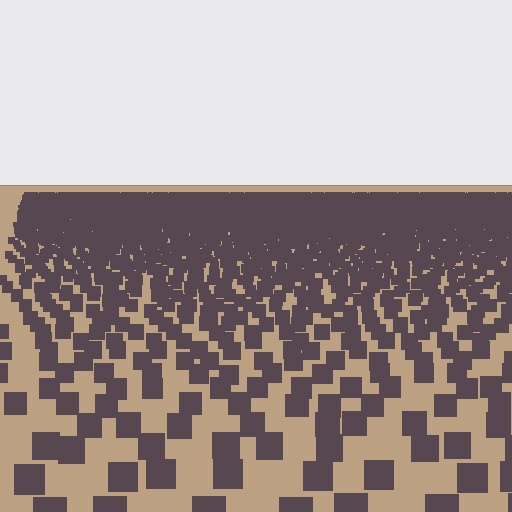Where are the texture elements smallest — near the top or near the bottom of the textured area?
Near the top.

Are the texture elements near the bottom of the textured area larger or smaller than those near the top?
Larger. Near the bottom, elements are closer to the viewer and appear at a bigger on-screen size.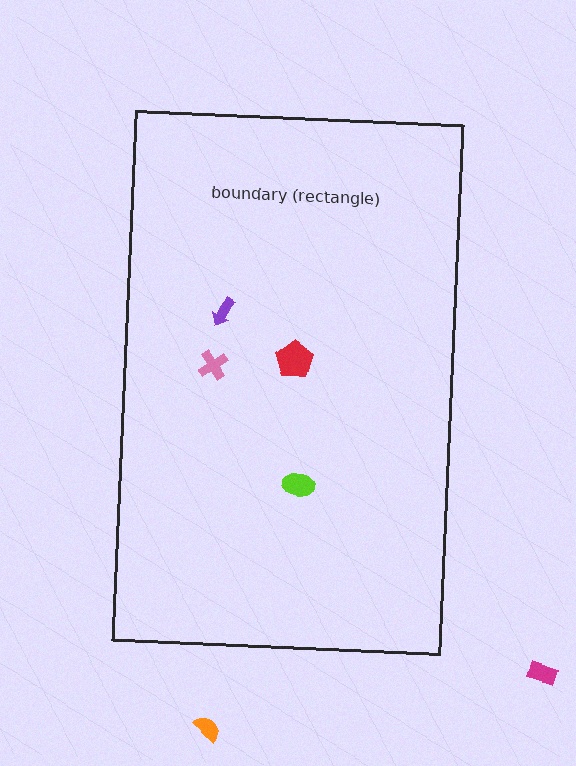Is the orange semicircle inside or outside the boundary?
Outside.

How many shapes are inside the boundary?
4 inside, 2 outside.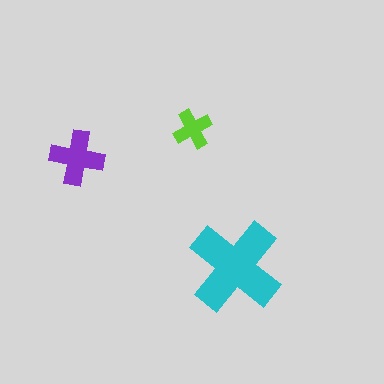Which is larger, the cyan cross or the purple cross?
The cyan one.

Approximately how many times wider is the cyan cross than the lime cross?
About 2.5 times wider.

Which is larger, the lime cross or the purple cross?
The purple one.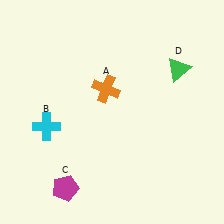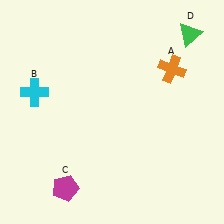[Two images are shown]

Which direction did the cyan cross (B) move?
The cyan cross (B) moved up.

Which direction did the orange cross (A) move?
The orange cross (A) moved right.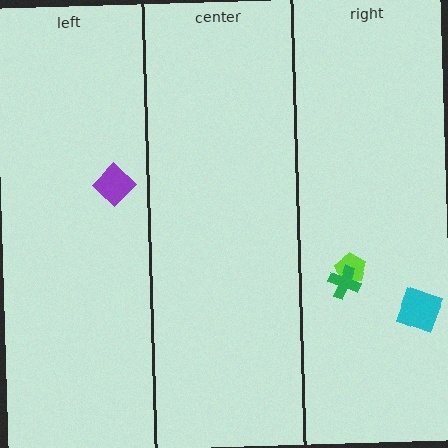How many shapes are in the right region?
3.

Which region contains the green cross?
The right region.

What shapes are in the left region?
The purple diamond.